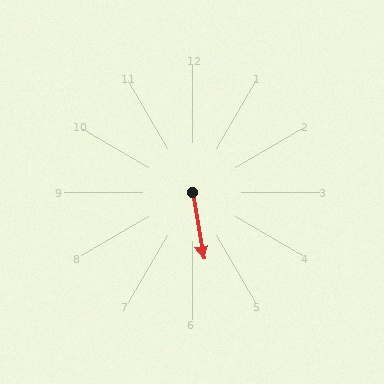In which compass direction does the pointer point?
South.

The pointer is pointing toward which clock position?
Roughly 6 o'clock.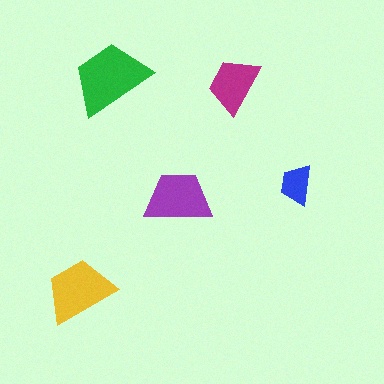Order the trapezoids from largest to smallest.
the green one, the yellow one, the purple one, the magenta one, the blue one.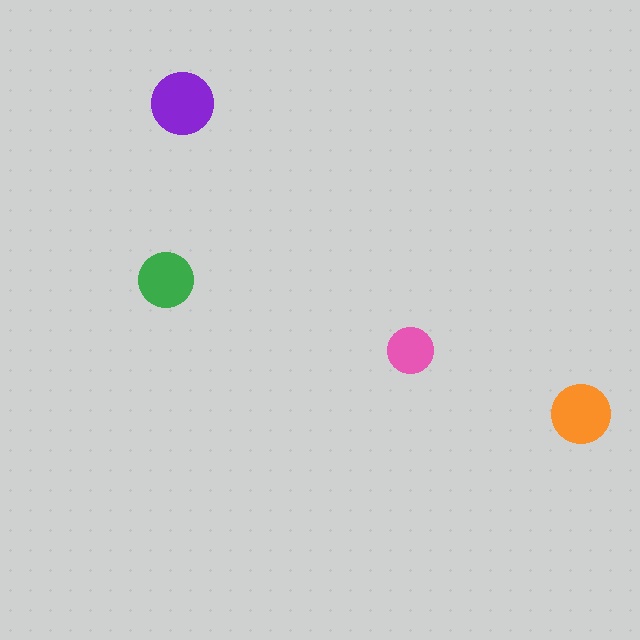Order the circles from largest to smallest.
the purple one, the orange one, the green one, the pink one.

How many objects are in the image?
There are 4 objects in the image.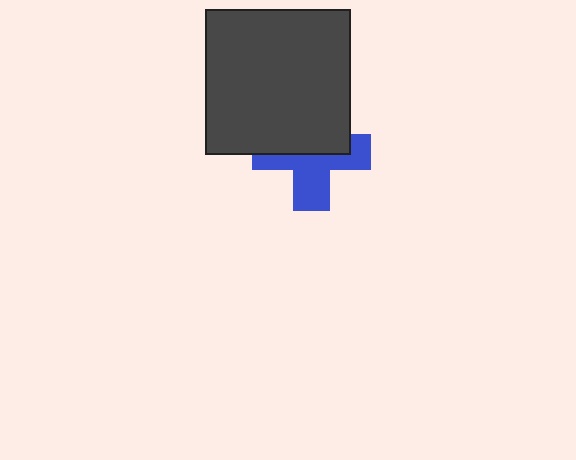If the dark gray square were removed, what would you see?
You would see the complete blue cross.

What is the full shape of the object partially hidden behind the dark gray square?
The partially hidden object is a blue cross.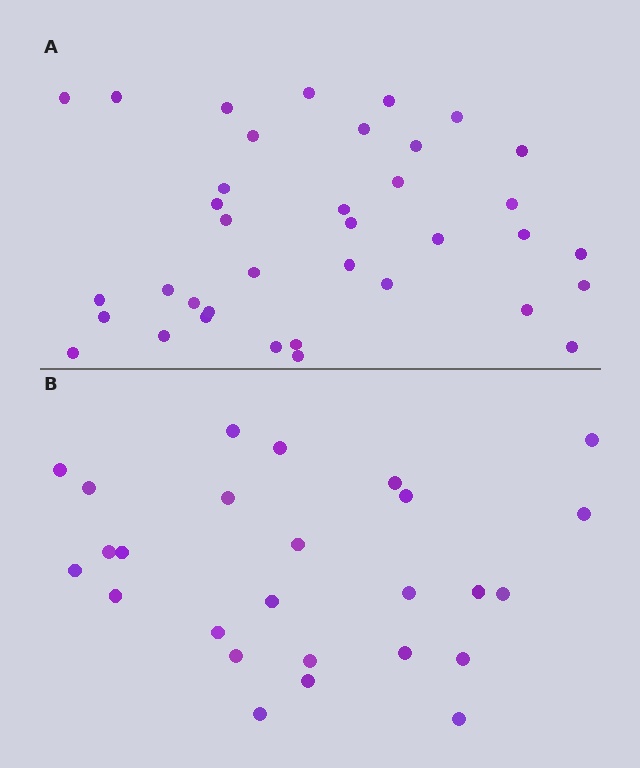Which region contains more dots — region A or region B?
Region A (the top region) has more dots.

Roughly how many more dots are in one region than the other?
Region A has roughly 12 or so more dots than region B.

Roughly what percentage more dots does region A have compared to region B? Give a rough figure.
About 40% more.